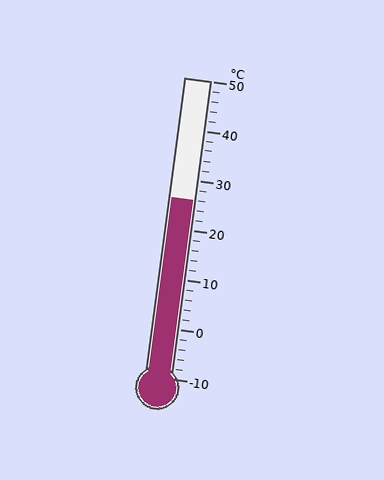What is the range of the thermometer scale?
The thermometer scale ranges from -10°C to 50°C.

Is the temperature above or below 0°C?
The temperature is above 0°C.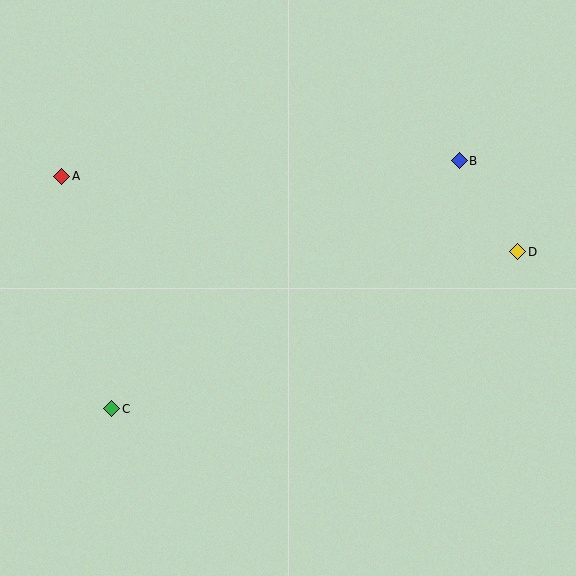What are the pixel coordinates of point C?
Point C is at (112, 409).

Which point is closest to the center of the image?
Point B at (459, 161) is closest to the center.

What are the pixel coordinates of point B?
Point B is at (459, 161).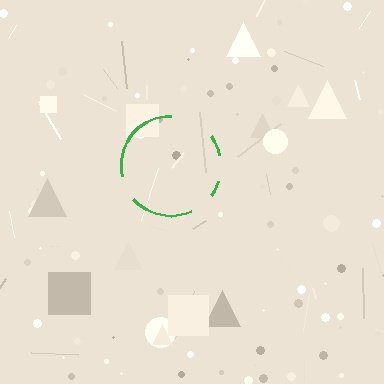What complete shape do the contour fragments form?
The contour fragments form a circle.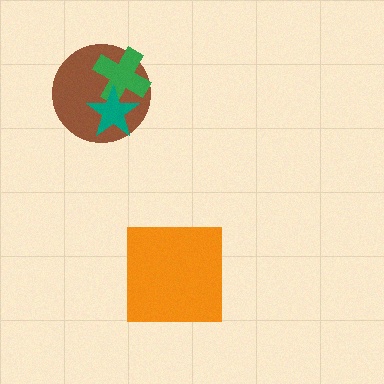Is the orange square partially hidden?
No, no other shape covers it.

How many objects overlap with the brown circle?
2 objects overlap with the brown circle.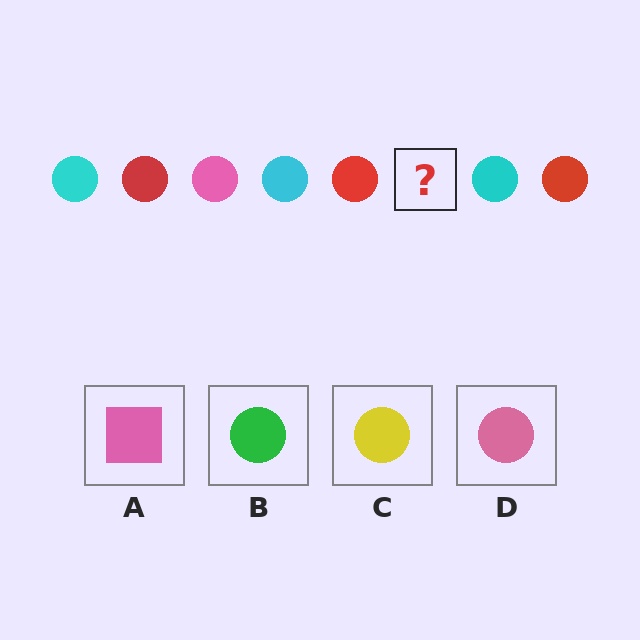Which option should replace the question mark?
Option D.